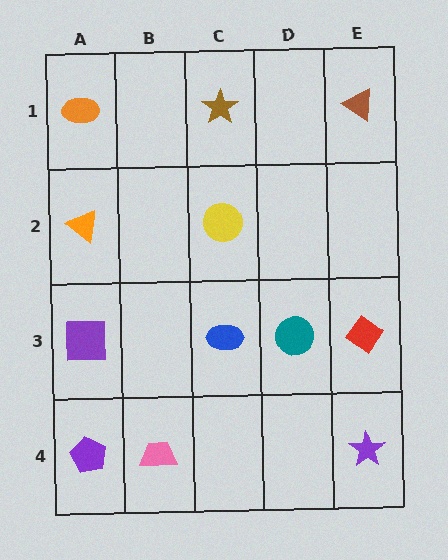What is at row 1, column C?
A brown star.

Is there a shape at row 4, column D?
No, that cell is empty.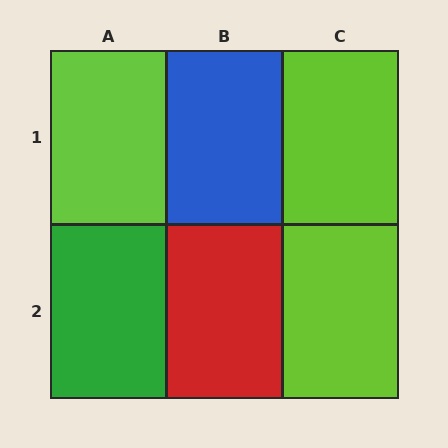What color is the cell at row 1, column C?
Lime.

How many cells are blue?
1 cell is blue.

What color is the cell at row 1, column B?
Blue.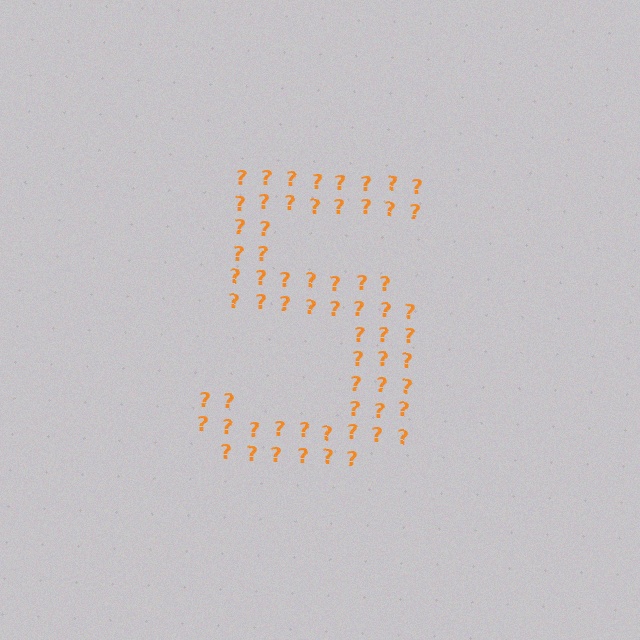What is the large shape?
The large shape is the digit 5.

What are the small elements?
The small elements are question marks.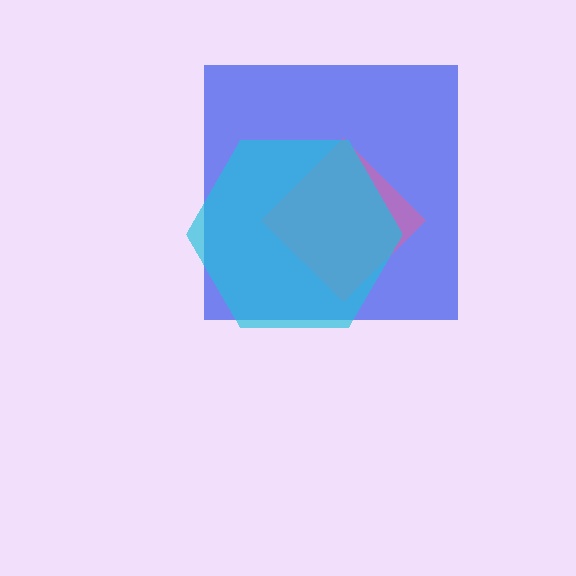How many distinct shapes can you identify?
There are 3 distinct shapes: a blue square, a pink diamond, a cyan hexagon.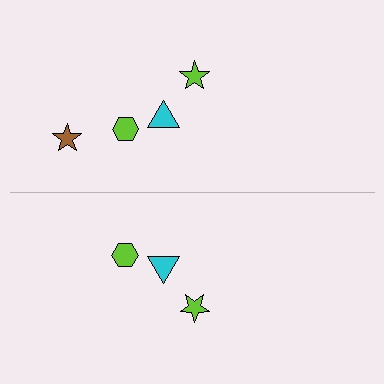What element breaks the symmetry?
A brown star is missing from the bottom side.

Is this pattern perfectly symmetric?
No, the pattern is not perfectly symmetric. A brown star is missing from the bottom side.